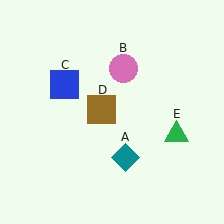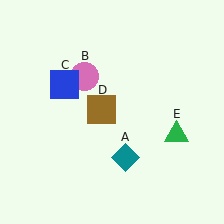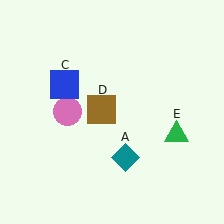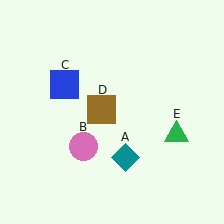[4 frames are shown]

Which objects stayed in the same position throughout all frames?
Teal diamond (object A) and blue square (object C) and brown square (object D) and green triangle (object E) remained stationary.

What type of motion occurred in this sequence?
The pink circle (object B) rotated counterclockwise around the center of the scene.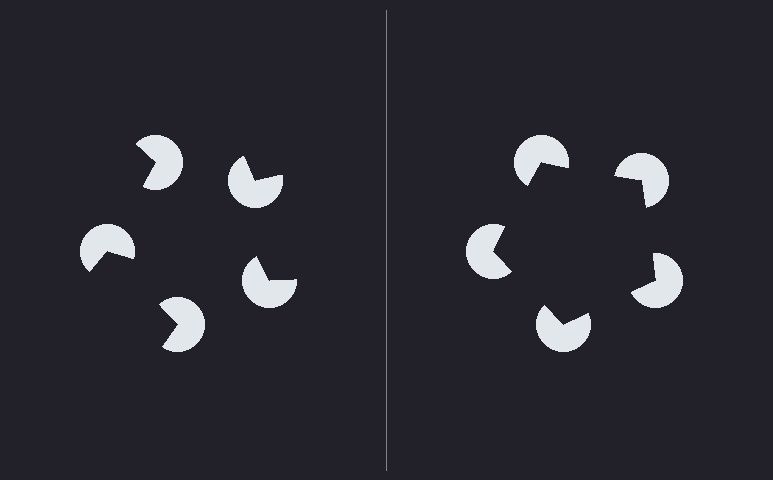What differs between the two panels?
The pac-man discs are positioned identically on both sides; only the wedge orientations differ. On the right they align to a pentagon; on the left they are misaligned.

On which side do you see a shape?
An illusory pentagon appears on the right side. On the left side the wedge cuts are rotated, so no coherent shape forms.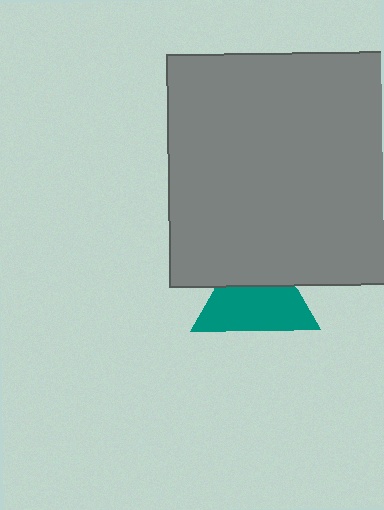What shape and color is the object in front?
The object in front is a gray square.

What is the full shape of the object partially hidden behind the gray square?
The partially hidden object is a teal triangle.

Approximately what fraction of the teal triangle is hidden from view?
Roughly 38% of the teal triangle is hidden behind the gray square.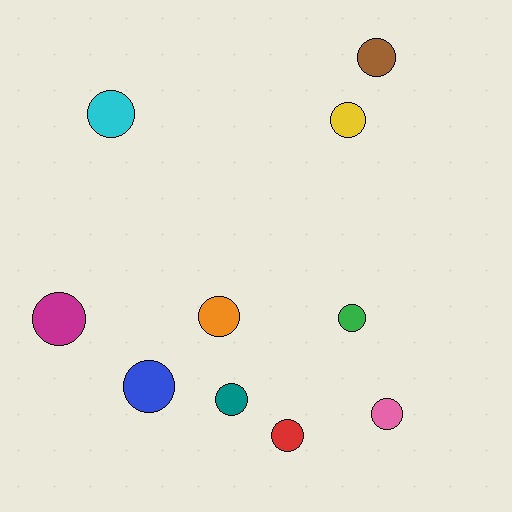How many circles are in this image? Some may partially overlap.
There are 10 circles.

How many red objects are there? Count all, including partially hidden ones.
There is 1 red object.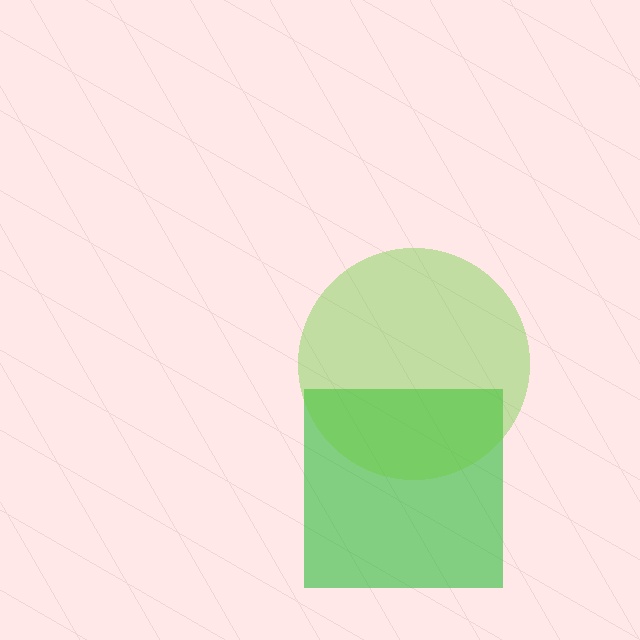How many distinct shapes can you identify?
There are 2 distinct shapes: a green square, a lime circle.